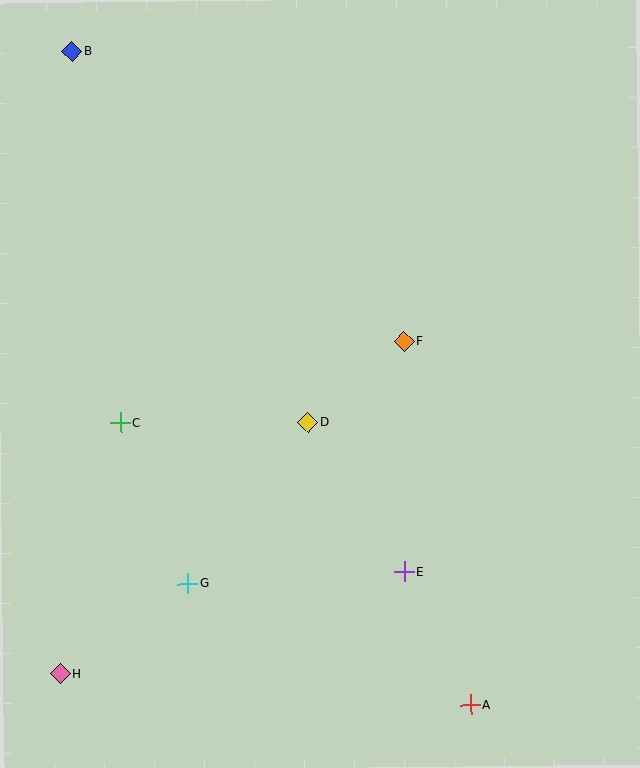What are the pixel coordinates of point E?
Point E is at (404, 572).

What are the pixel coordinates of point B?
Point B is at (72, 51).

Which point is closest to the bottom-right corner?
Point A is closest to the bottom-right corner.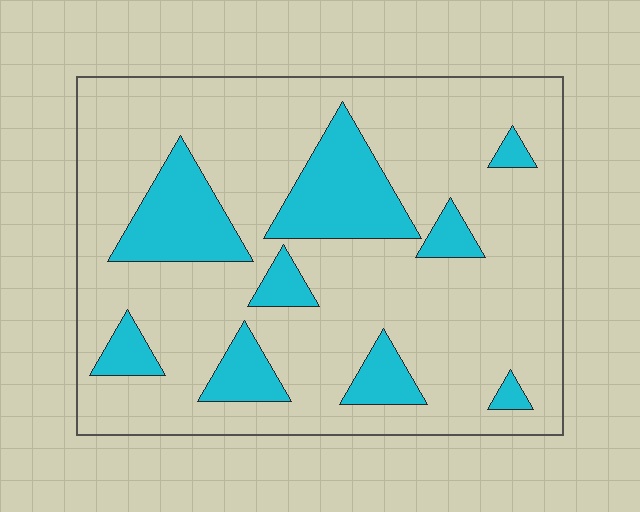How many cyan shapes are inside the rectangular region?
9.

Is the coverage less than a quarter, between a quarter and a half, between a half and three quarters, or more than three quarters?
Less than a quarter.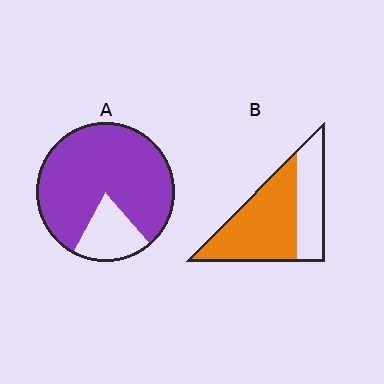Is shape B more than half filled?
Yes.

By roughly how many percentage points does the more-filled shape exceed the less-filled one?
By roughly 15 percentage points (A over B).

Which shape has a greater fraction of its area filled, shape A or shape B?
Shape A.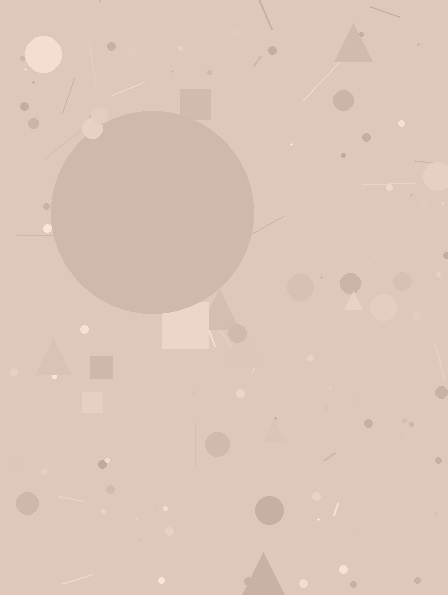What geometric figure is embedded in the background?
A circle is embedded in the background.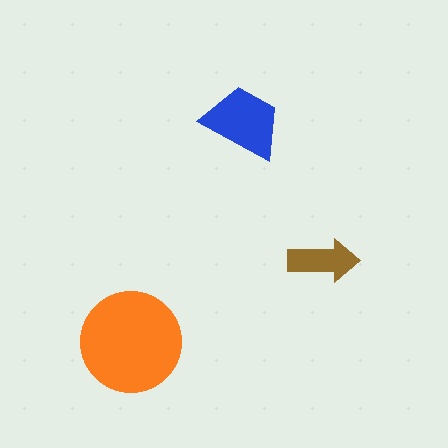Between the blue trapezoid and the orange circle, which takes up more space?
The orange circle.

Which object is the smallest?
The brown arrow.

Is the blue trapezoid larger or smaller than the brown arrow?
Larger.